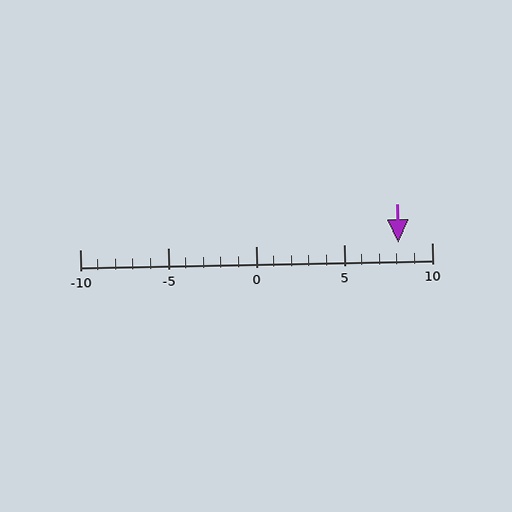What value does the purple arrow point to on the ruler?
The purple arrow points to approximately 8.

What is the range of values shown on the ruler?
The ruler shows values from -10 to 10.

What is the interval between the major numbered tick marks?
The major tick marks are spaced 5 units apart.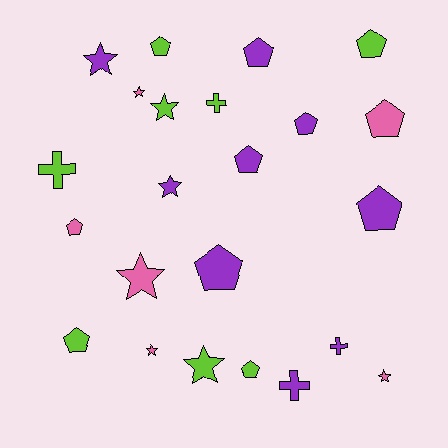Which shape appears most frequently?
Pentagon, with 11 objects.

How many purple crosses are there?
There are 2 purple crosses.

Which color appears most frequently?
Purple, with 9 objects.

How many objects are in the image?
There are 23 objects.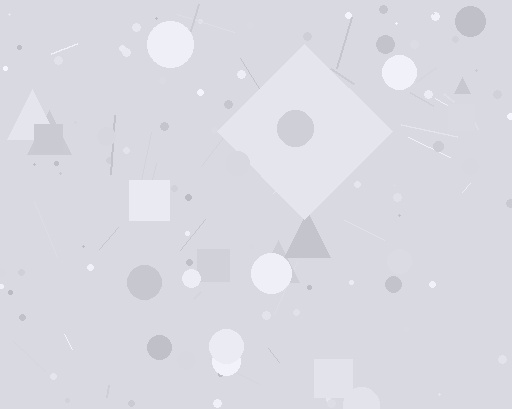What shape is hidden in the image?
A diamond is hidden in the image.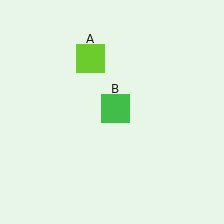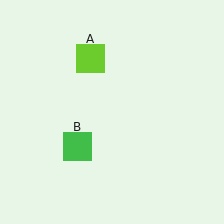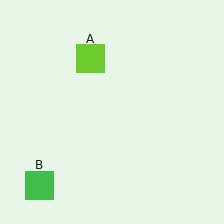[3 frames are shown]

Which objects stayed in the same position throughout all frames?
Lime square (object A) remained stationary.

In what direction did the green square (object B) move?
The green square (object B) moved down and to the left.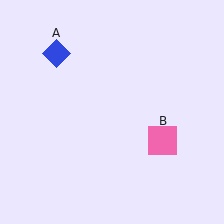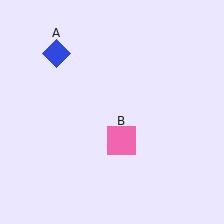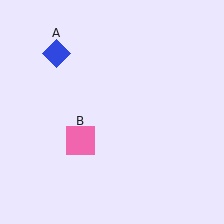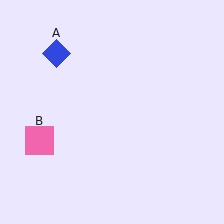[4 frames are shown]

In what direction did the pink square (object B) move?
The pink square (object B) moved left.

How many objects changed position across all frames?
1 object changed position: pink square (object B).